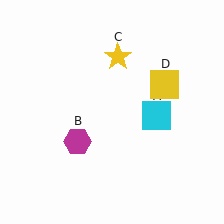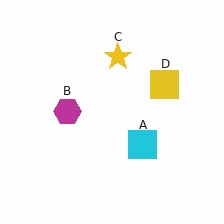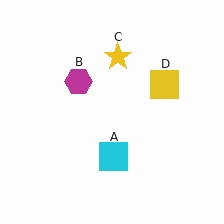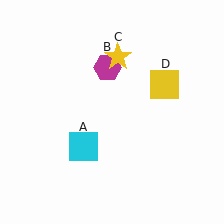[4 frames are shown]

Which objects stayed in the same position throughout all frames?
Yellow star (object C) and yellow square (object D) remained stationary.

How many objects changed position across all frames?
2 objects changed position: cyan square (object A), magenta hexagon (object B).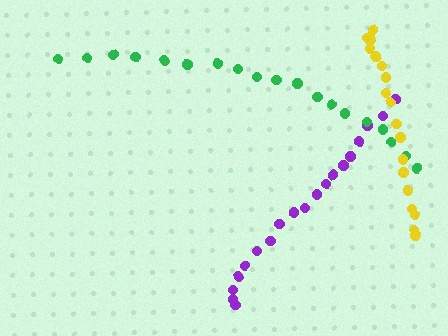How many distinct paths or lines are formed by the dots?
There are 3 distinct paths.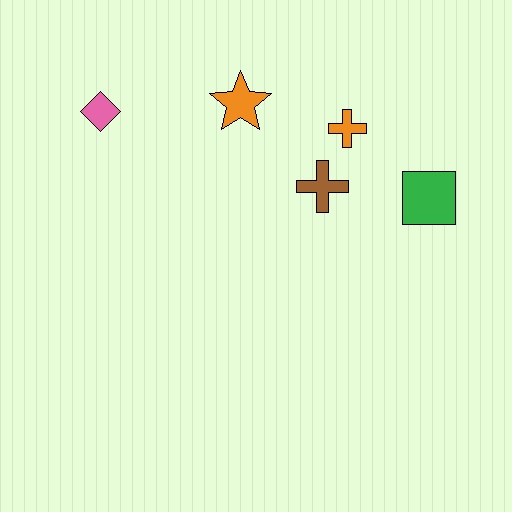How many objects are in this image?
There are 5 objects.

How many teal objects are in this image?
There are no teal objects.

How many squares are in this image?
There is 1 square.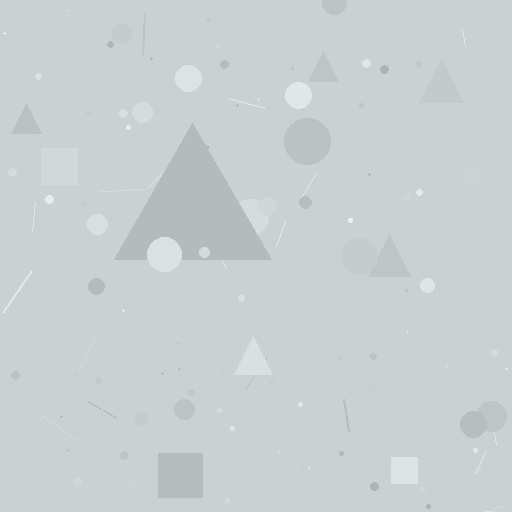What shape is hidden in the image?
A triangle is hidden in the image.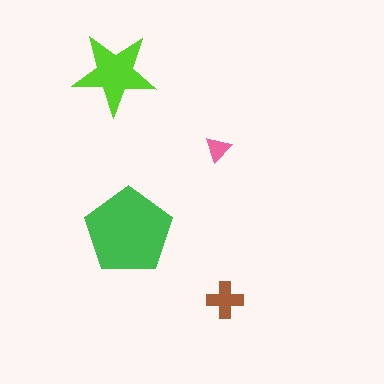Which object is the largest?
The green pentagon.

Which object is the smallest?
The pink triangle.